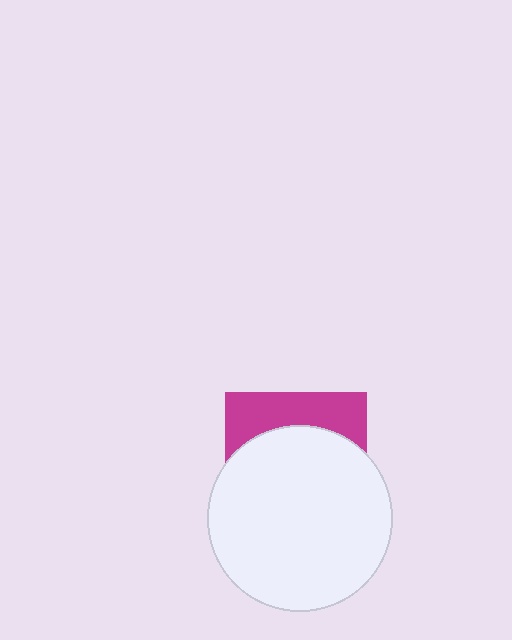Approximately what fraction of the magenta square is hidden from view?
Roughly 69% of the magenta square is hidden behind the white circle.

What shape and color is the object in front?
The object in front is a white circle.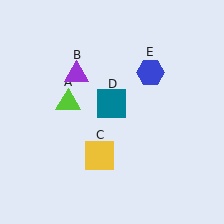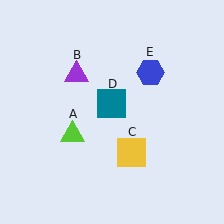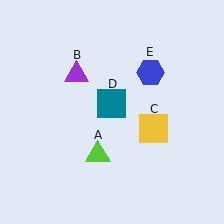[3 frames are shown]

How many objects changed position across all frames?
2 objects changed position: lime triangle (object A), yellow square (object C).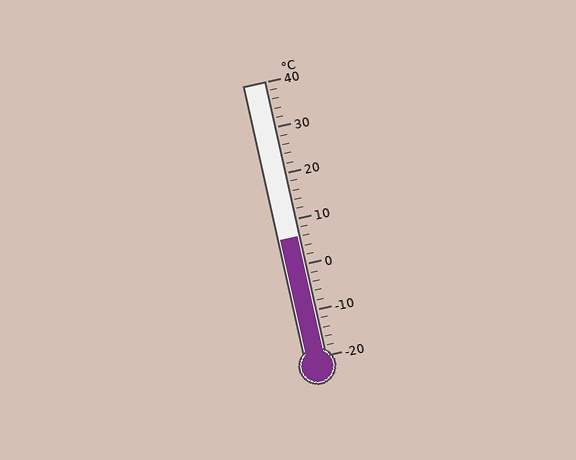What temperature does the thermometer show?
The thermometer shows approximately 6°C.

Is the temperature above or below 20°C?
The temperature is below 20°C.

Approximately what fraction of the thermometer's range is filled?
The thermometer is filled to approximately 45% of its range.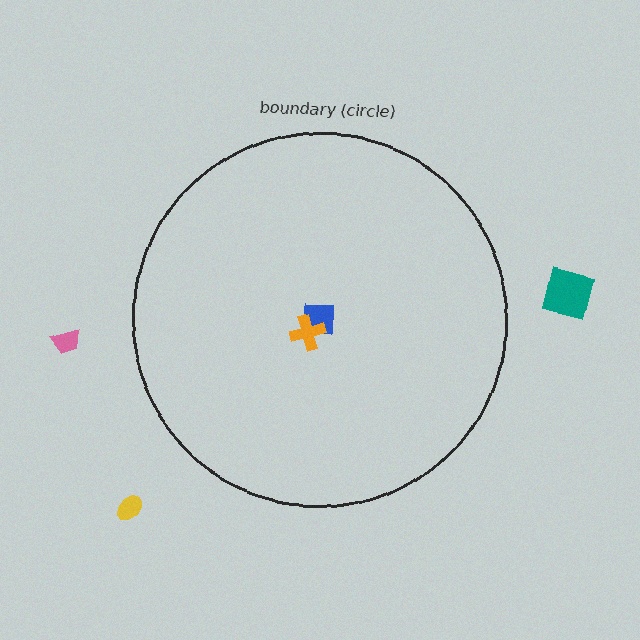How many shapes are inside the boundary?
2 inside, 3 outside.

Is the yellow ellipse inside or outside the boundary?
Outside.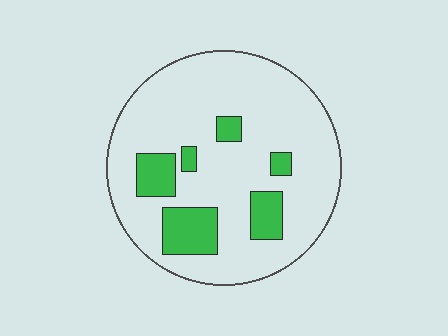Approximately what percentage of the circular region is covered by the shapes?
Approximately 20%.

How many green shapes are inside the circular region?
6.